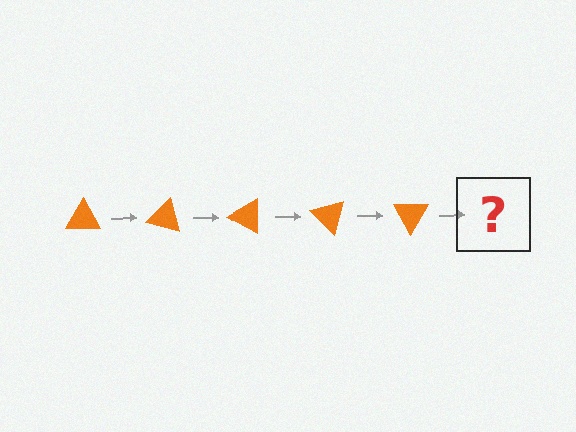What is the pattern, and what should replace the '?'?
The pattern is that the triangle rotates 15 degrees each step. The '?' should be an orange triangle rotated 75 degrees.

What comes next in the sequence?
The next element should be an orange triangle rotated 75 degrees.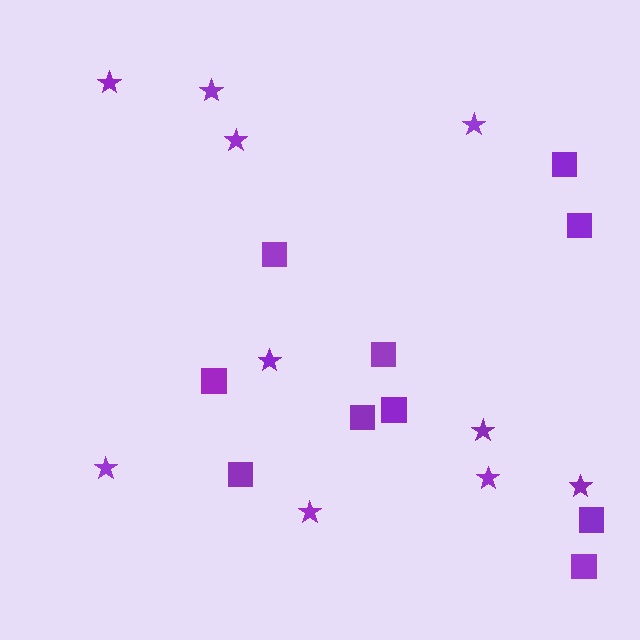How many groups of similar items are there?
There are 2 groups: one group of squares (10) and one group of stars (10).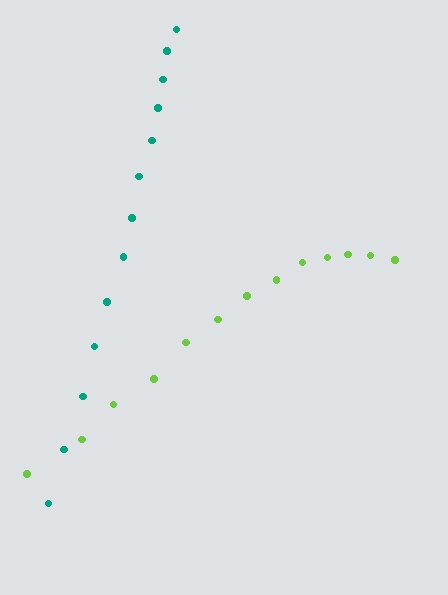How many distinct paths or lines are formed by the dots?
There are 2 distinct paths.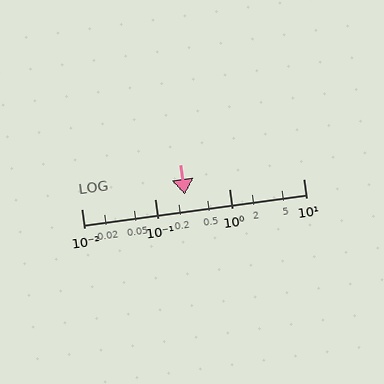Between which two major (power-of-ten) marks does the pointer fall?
The pointer is between 0.1 and 1.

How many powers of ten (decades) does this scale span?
The scale spans 3 decades, from 0.01 to 10.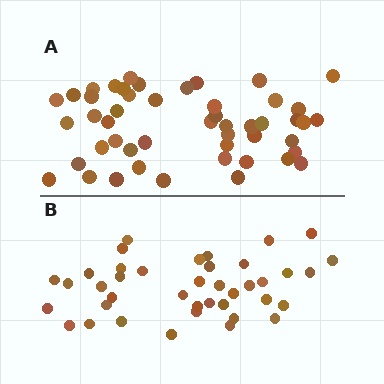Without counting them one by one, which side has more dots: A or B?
Region A (the top region) has more dots.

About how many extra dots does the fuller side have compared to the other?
Region A has roughly 8 or so more dots than region B.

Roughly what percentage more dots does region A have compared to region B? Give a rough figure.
About 20% more.